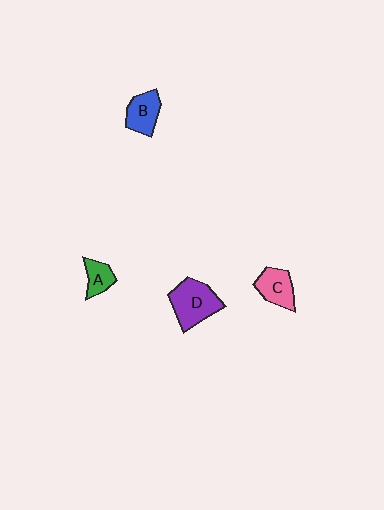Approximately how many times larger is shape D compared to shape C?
Approximately 1.5 times.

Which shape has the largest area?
Shape D (purple).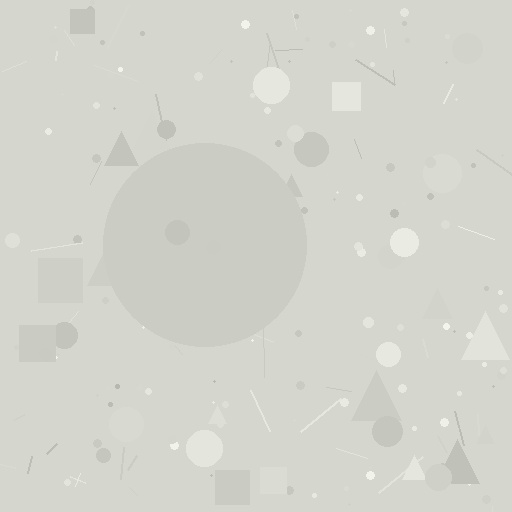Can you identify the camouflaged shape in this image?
The camouflaged shape is a circle.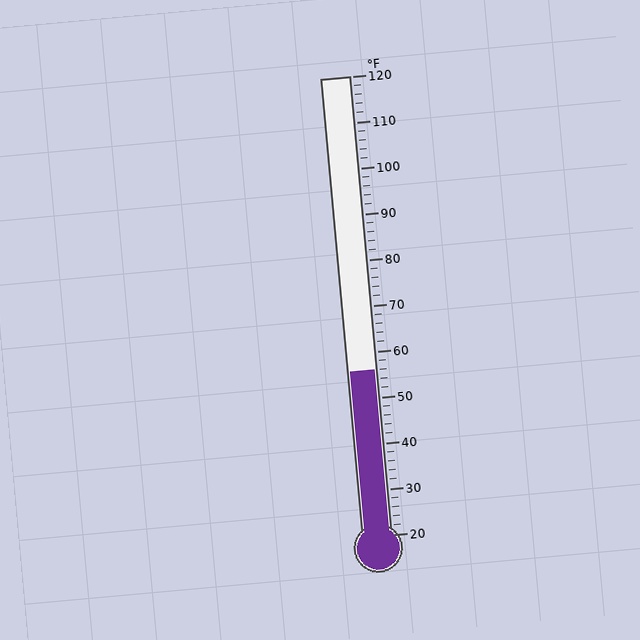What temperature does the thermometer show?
The thermometer shows approximately 56°F.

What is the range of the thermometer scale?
The thermometer scale ranges from 20°F to 120°F.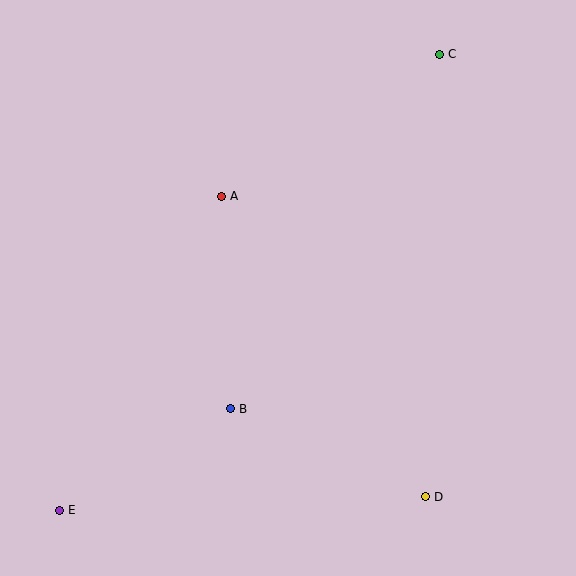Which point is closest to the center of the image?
Point A at (221, 196) is closest to the center.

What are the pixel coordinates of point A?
Point A is at (221, 196).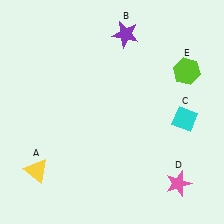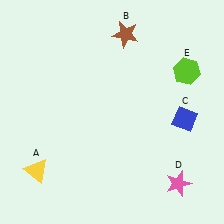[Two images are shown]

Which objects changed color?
B changed from purple to brown. C changed from cyan to blue.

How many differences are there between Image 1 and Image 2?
There are 2 differences between the two images.